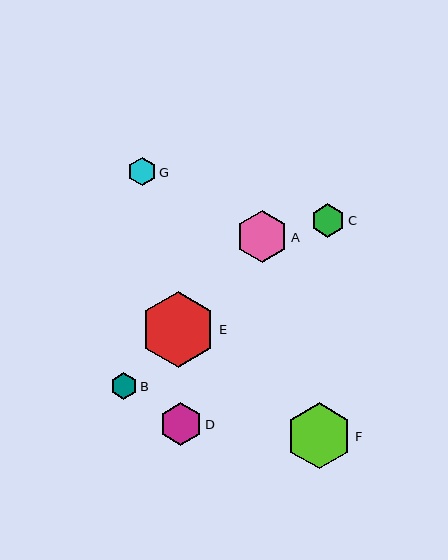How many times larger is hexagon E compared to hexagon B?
Hexagon E is approximately 2.8 times the size of hexagon B.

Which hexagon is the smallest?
Hexagon B is the smallest with a size of approximately 27 pixels.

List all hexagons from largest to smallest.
From largest to smallest: E, F, A, D, C, G, B.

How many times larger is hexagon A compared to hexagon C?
Hexagon A is approximately 1.5 times the size of hexagon C.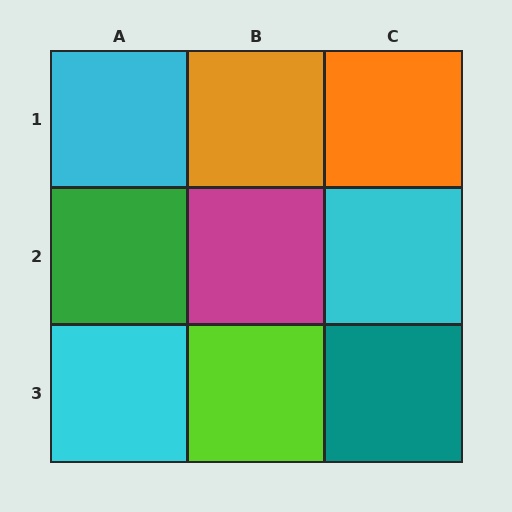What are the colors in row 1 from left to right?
Cyan, orange, orange.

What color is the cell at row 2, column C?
Cyan.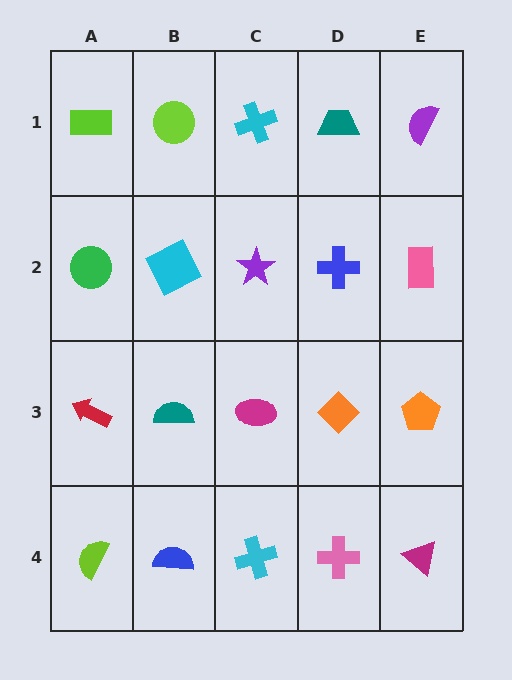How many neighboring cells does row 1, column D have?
3.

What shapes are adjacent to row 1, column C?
A purple star (row 2, column C), a lime circle (row 1, column B), a teal trapezoid (row 1, column D).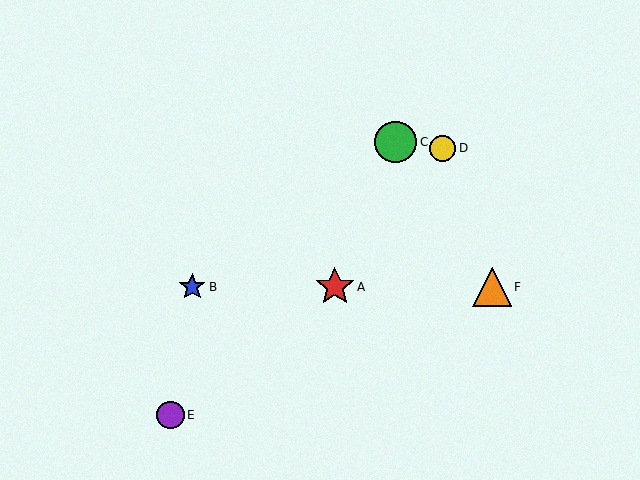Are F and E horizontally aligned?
No, F is at y≈287 and E is at y≈415.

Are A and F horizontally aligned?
Yes, both are at y≈287.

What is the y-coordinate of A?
Object A is at y≈287.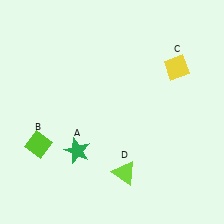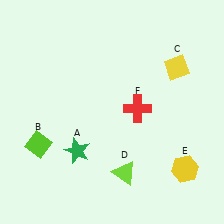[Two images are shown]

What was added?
A yellow hexagon (E), a red cross (F) were added in Image 2.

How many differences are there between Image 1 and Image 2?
There are 2 differences between the two images.